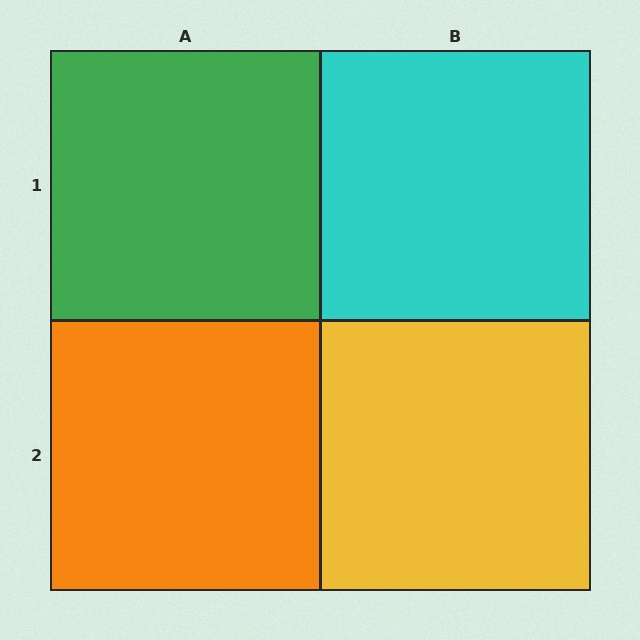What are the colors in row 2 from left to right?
Orange, yellow.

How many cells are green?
1 cell is green.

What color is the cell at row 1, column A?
Green.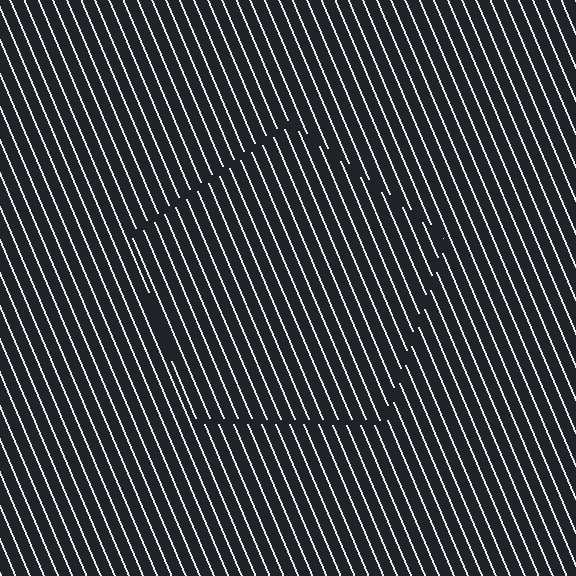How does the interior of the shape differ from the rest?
The interior of the shape contains the same grating, shifted by half a period — the contour is defined by the phase discontinuity where line-ends from the inner and outer gratings abut.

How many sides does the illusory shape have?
5 sides — the line-ends trace a pentagon.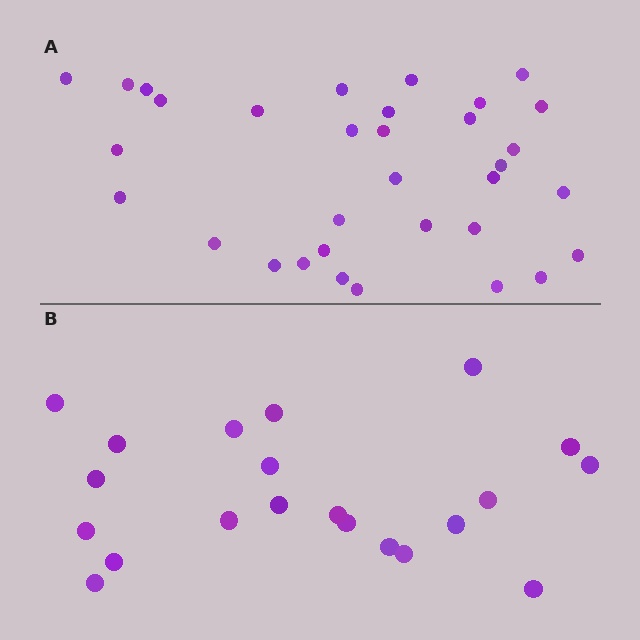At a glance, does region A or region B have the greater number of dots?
Region A (the top region) has more dots.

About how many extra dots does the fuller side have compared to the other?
Region A has roughly 12 or so more dots than region B.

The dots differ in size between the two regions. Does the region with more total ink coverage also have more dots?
No. Region B has more total ink coverage because its dots are larger, but region A actually contains more individual dots. Total area can be misleading — the number of items is what matters here.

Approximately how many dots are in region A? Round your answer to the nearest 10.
About 30 dots. (The exact count is 33, which rounds to 30.)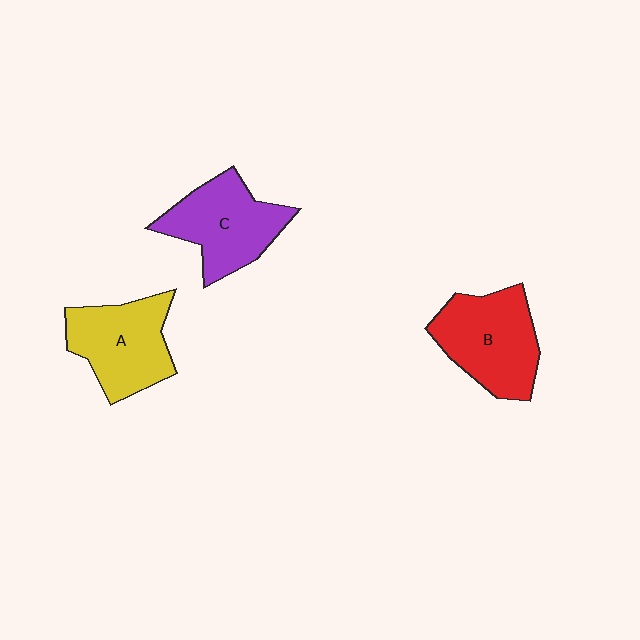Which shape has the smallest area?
Shape A (yellow).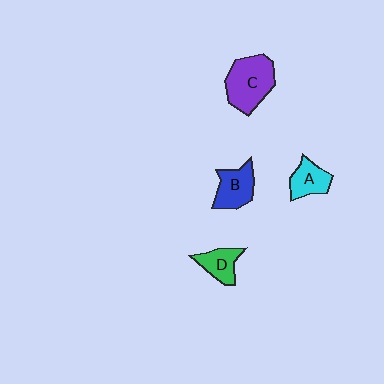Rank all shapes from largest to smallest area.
From largest to smallest: C (purple), B (blue), A (cyan), D (green).